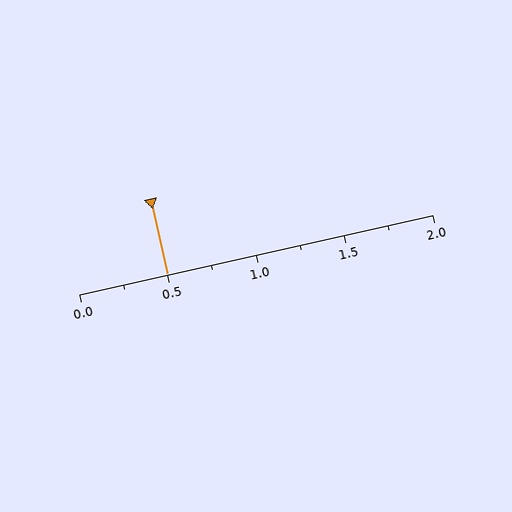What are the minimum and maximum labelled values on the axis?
The axis runs from 0.0 to 2.0.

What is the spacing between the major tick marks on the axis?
The major ticks are spaced 0.5 apart.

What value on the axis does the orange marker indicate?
The marker indicates approximately 0.5.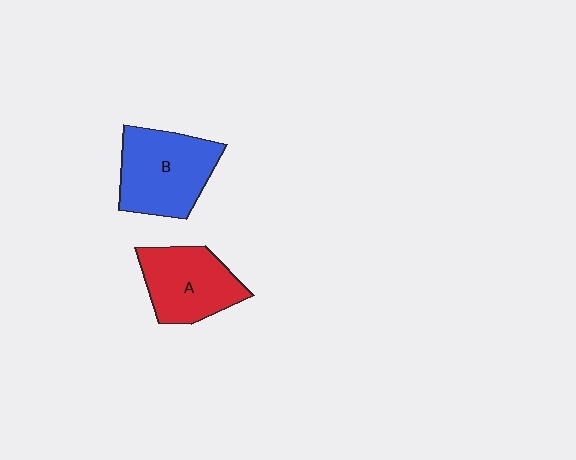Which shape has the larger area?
Shape B (blue).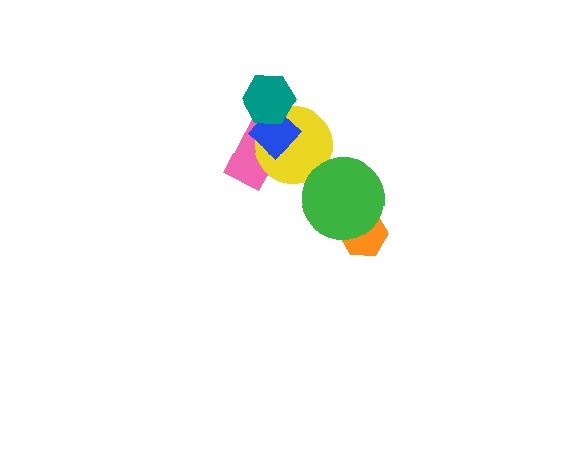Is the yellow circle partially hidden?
Yes, it is partially covered by another shape.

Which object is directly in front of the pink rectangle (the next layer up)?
The yellow circle is directly in front of the pink rectangle.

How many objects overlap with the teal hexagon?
2 objects overlap with the teal hexagon.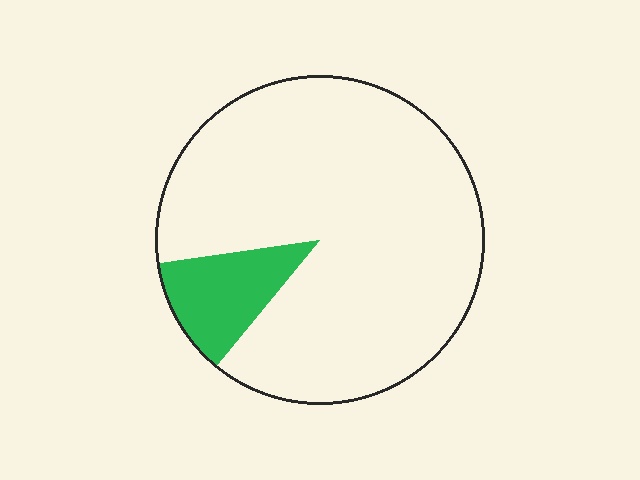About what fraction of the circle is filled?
About one eighth (1/8).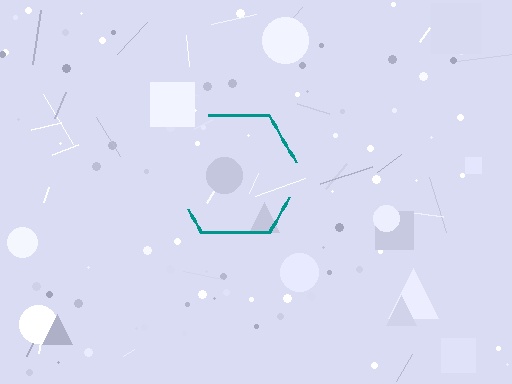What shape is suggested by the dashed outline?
The dashed outline suggests a hexagon.